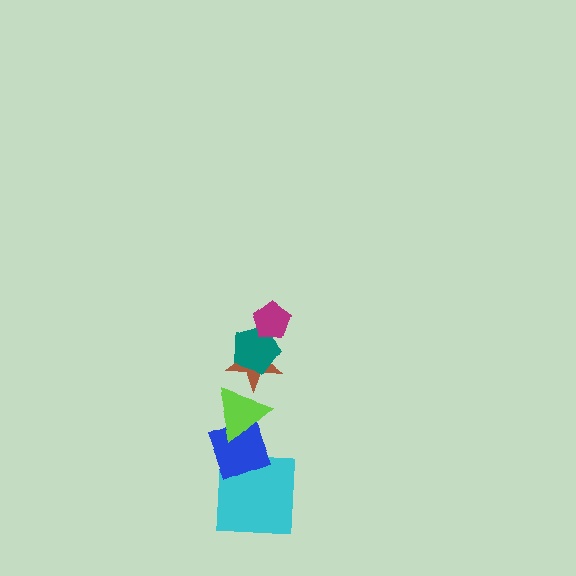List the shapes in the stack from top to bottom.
From top to bottom: the magenta pentagon, the teal pentagon, the brown star, the lime triangle, the blue diamond, the cyan square.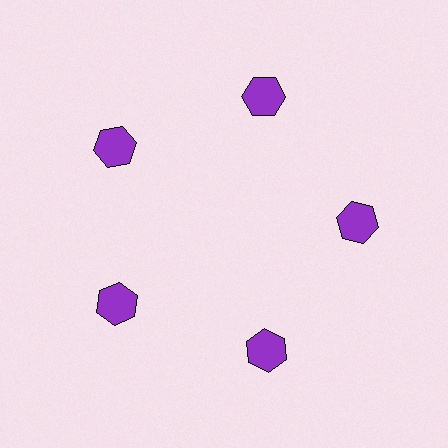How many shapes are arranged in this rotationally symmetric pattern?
There are 5 shapes, arranged in 5 groups of 1.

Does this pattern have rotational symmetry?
Yes, this pattern has 5-fold rotational symmetry. It looks the same after rotating 72 degrees around the center.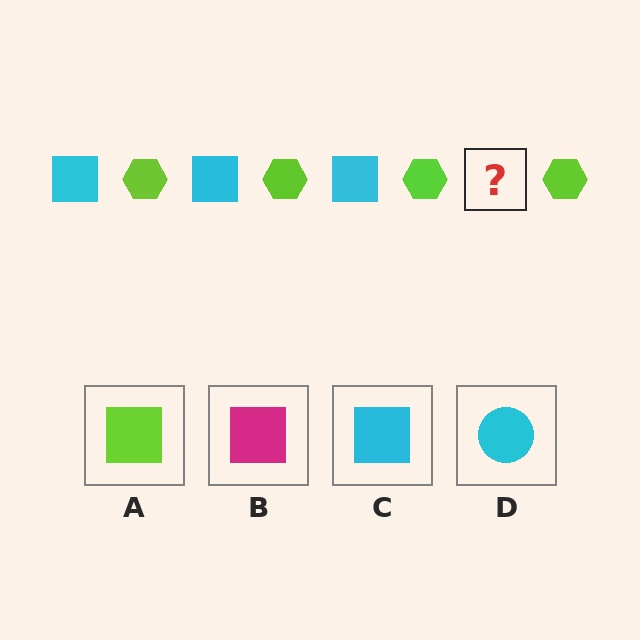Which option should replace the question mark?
Option C.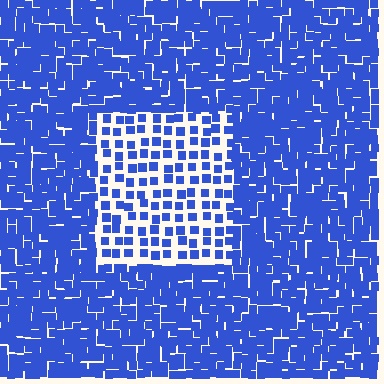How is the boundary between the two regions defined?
The boundary is defined by a change in element density (approximately 2.4x ratio). All elements are the same color, size, and shape.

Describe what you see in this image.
The image contains small blue elements arranged at two different densities. A rectangle-shaped region is visible where the elements are less densely packed than the surrounding area.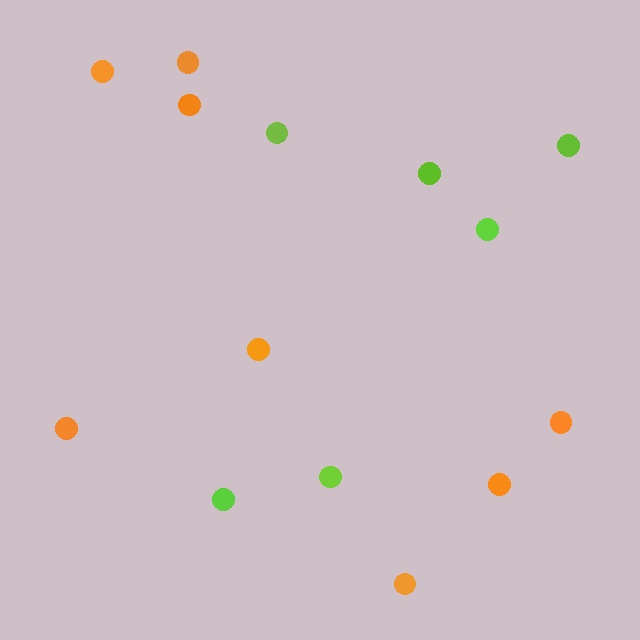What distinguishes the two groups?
There are 2 groups: one group of lime circles (6) and one group of orange circles (8).